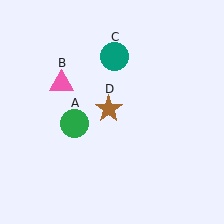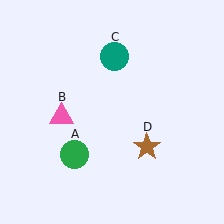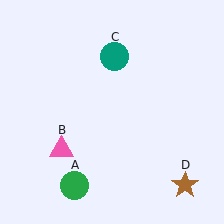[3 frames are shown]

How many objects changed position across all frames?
3 objects changed position: green circle (object A), pink triangle (object B), brown star (object D).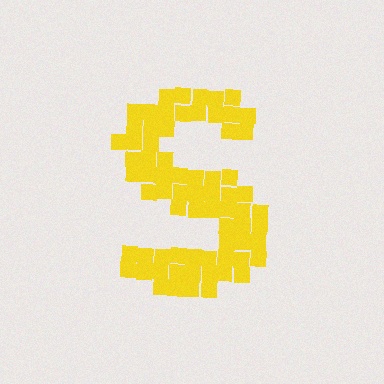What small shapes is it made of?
It is made of small squares.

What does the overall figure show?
The overall figure shows the letter S.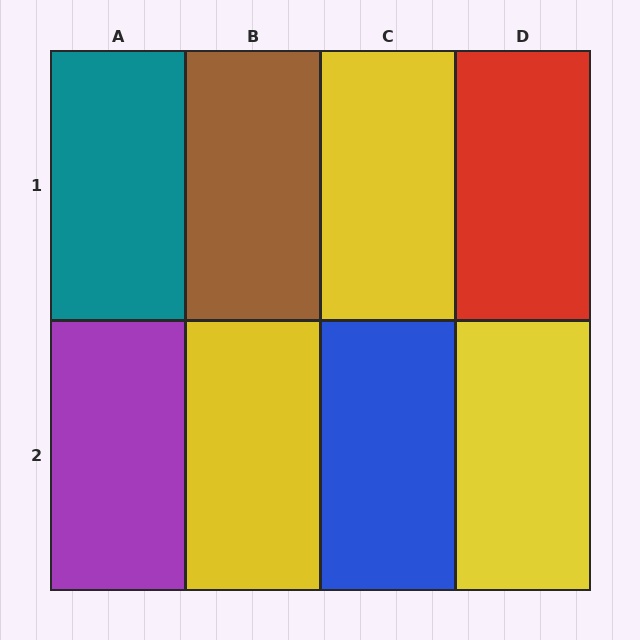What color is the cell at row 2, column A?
Purple.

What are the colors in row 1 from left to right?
Teal, brown, yellow, red.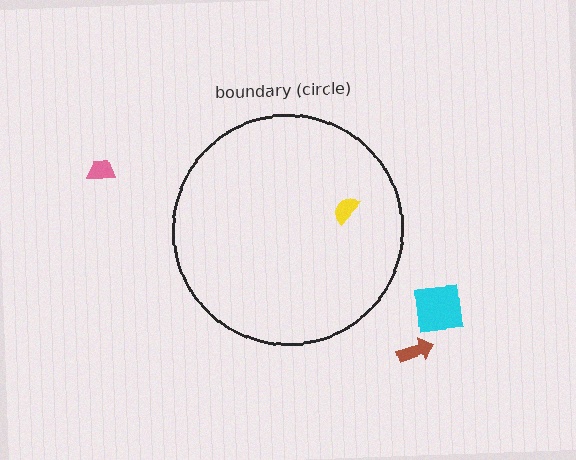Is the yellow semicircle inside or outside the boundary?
Inside.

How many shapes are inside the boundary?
1 inside, 3 outside.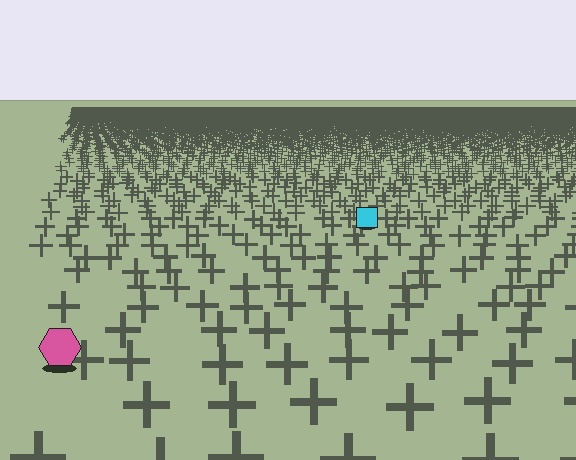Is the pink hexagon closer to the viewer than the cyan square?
Yes. The pink hexagon is closer — you can tell from the texture gradient: the ground texture is coarser near it.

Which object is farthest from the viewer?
The cyan square is farthest from the viewer. It appears smaller and the ground texture around it is denser.